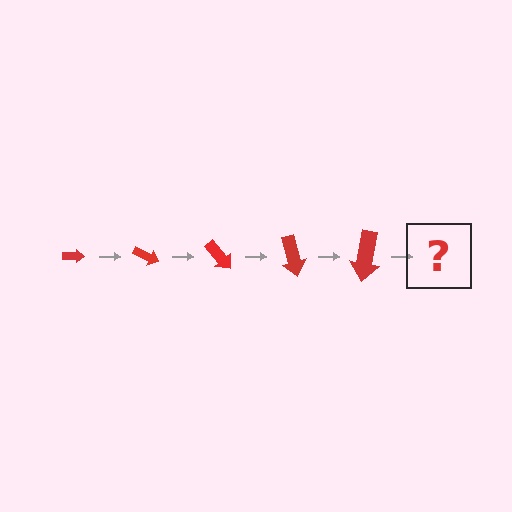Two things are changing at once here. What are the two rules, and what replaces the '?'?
The two rules are that the arrow grows larger each step and it rotates 25 degrees each step. The '?' should be an arrow, larger than the previous one and rotated 125 degrees from the start.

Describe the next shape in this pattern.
It should be an arrow, larger than the previous one and rotated 125 degrees from the start.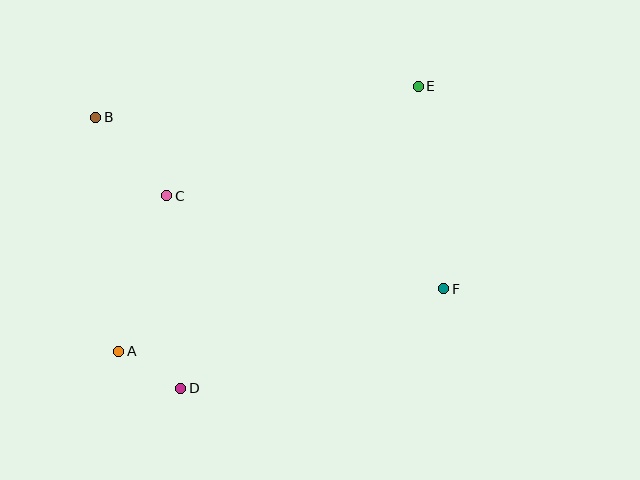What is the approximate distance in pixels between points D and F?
The distance between D and F is approximately 282 pixels.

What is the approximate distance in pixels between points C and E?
The distance between C and E is approximately 274 pixels.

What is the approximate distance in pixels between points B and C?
The distance between B and C is approximately 106 pixels.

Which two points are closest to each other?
Points A and D are closest to each other.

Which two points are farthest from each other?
Points A and E are farthest from each other.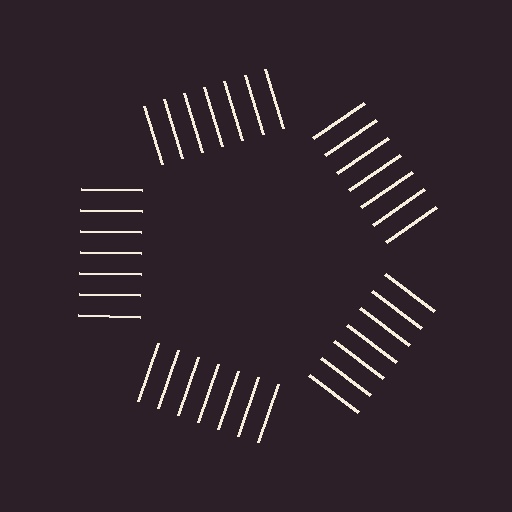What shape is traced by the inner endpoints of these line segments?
An illusory pentagon — the line segments terminate on its edges but no continuous stroke is drawn.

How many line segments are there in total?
35 — 7 along each of the 5 edges.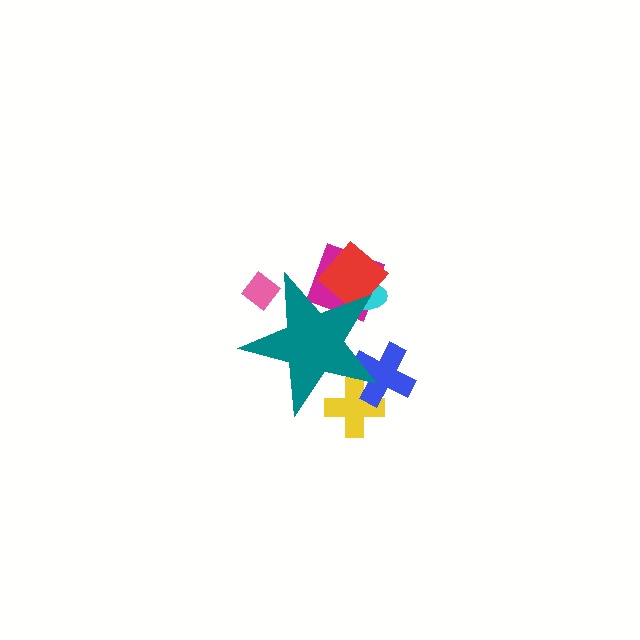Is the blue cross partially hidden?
Yes, the blue cross is partially hidden behind the teal star.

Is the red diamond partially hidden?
Yes, the red diamond is partially hidden behind the teal star.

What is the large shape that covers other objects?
A teal star.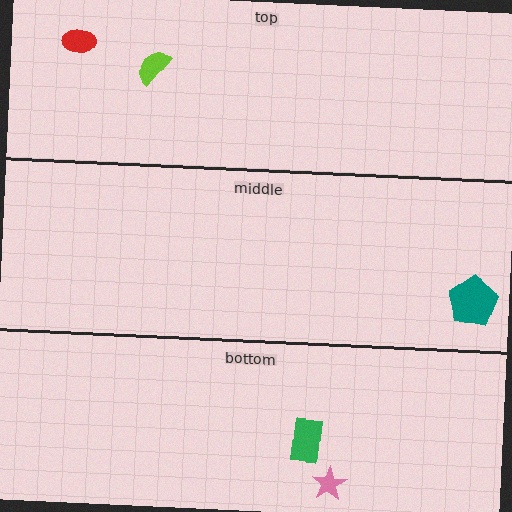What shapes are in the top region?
The lime semicircle, the red ellipse.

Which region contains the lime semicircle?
The top region.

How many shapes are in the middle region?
1.